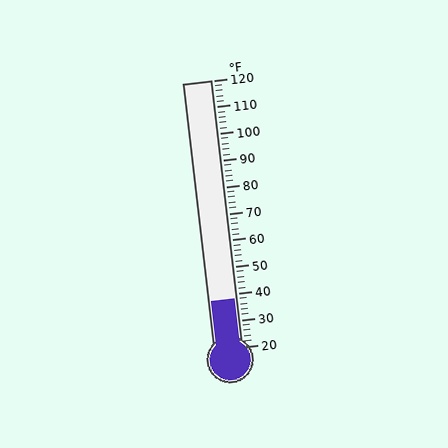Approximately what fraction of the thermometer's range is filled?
The thermometer is filled to approximately 20% of its range.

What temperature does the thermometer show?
The thermometer shows approximately 38°F.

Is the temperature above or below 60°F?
The temperature is below 60°F.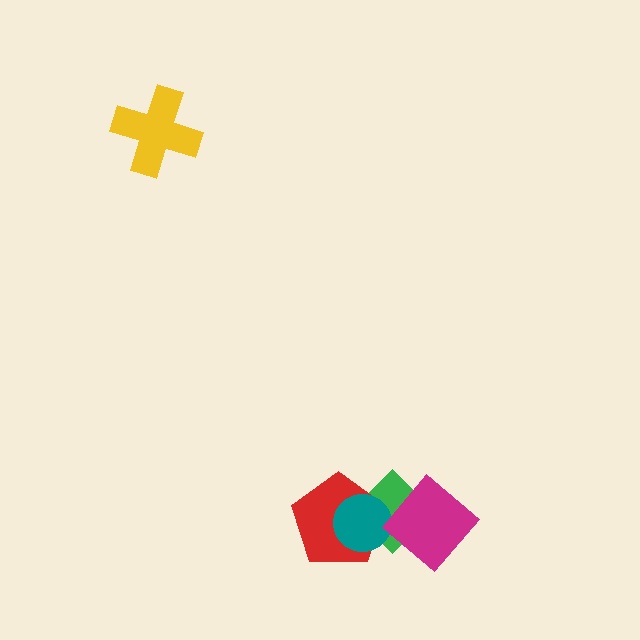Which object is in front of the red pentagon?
The teal circle is in front of the red pentagon.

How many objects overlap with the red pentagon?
2 objects overlap with the red pentagon.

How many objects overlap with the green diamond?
3 objects overlap with the green diamond.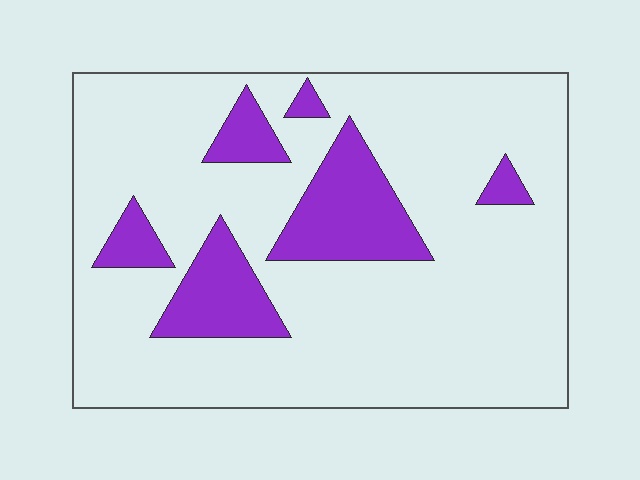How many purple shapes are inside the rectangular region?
6.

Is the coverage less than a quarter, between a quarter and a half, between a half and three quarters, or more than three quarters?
Less than a quarter.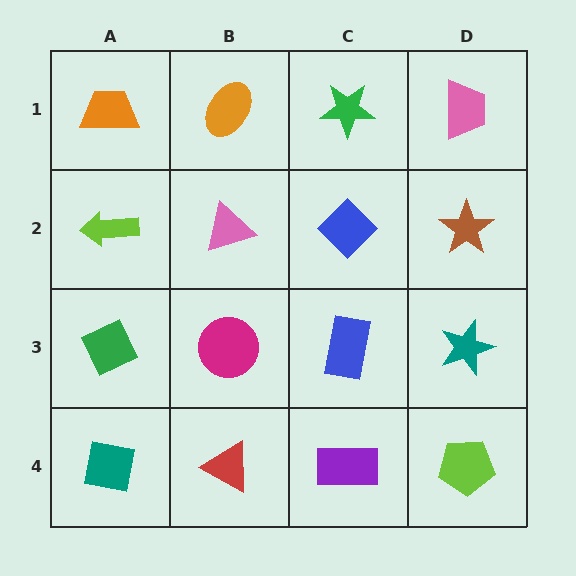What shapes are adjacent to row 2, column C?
A green star (row 1, column C), a blue rectangle (row 3, column C), a pink triangle (row 2, column B), a brown star (row 2, column D).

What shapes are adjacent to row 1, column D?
A brown star (row 2, column D), a green star (row 1, column C).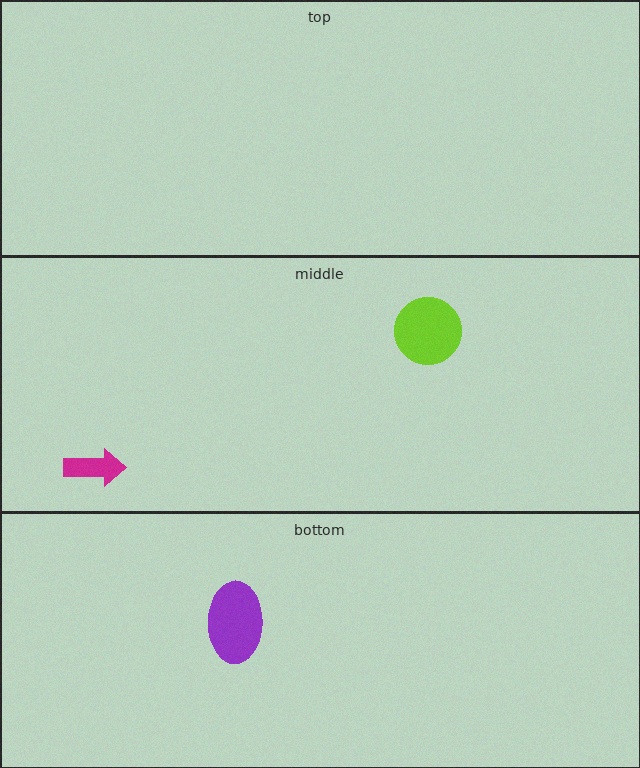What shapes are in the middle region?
The magenta arrow, the lime circle.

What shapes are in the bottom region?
The purple ellipse.